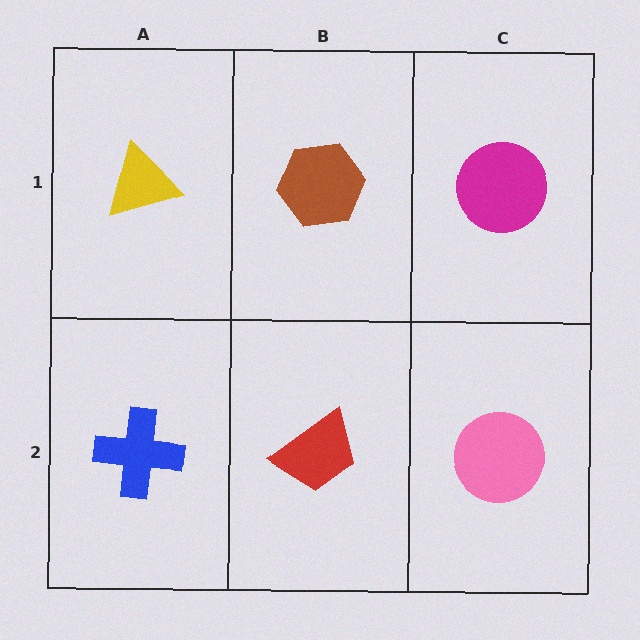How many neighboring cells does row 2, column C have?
2.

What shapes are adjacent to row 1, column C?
A pink circle (row 2, column C), a brown hexagon (row 1, column B).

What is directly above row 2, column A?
A yellow triangle.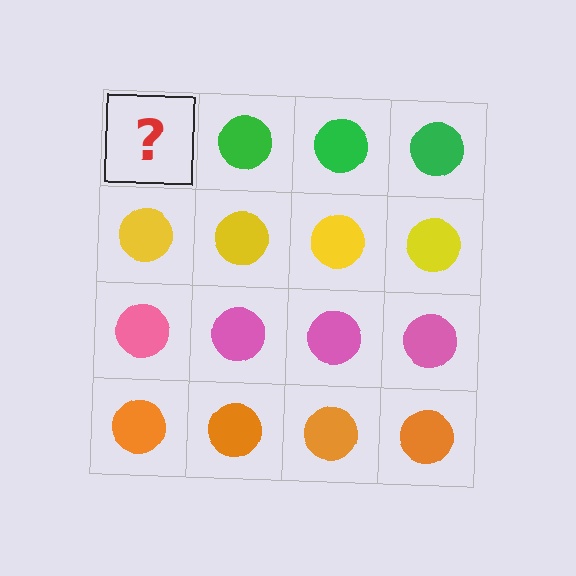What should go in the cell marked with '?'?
The missing cell should contain a green circle.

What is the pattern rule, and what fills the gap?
The rule is that each row has a consistent color. The gap should be filled with a green circle.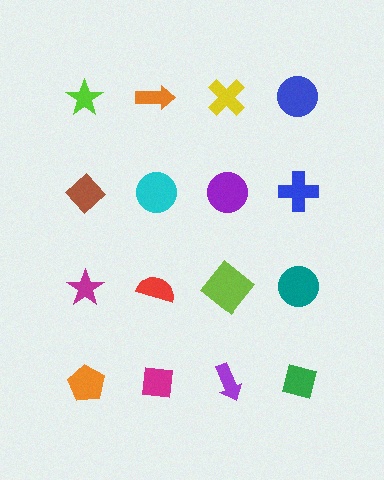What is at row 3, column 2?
A red semicircle.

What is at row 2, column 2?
A cyan circle.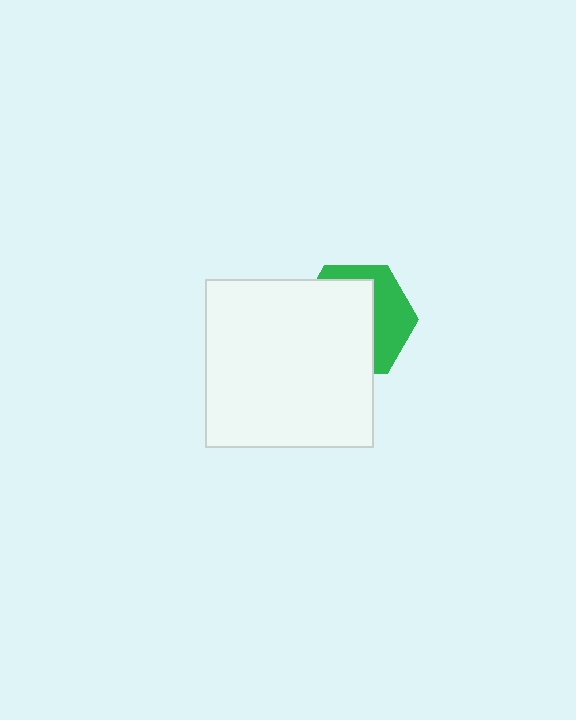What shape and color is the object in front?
The object in front is a white square.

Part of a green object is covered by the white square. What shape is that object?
It is a hexagon.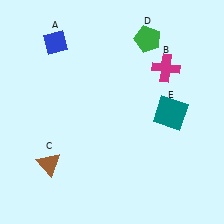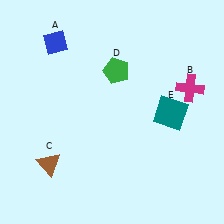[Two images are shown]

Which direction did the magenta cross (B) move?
The magenta cross (B) moved right.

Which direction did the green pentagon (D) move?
The green pentagon (D) moved left.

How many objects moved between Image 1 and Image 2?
2 objects moved between the two images.